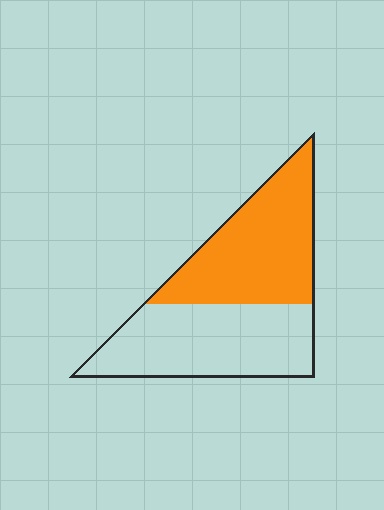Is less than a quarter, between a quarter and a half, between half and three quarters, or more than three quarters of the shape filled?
Between a quarter and a half.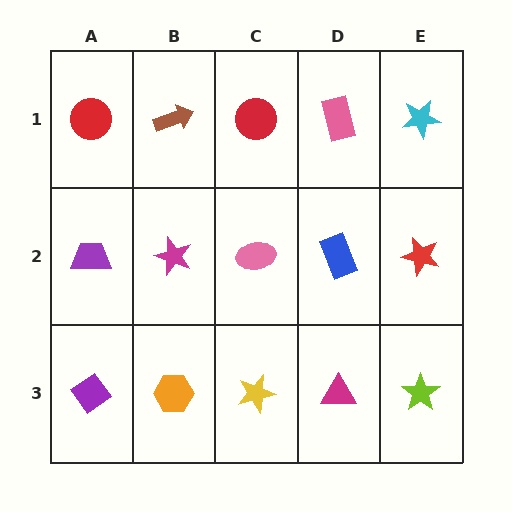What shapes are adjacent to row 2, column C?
A red circle (row 1, column C), a yellow star (row 3, column C), a magenta star (row 2, column B), a blue rectangle (row 2, column D).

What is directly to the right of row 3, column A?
An orange hexagon.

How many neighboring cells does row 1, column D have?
3.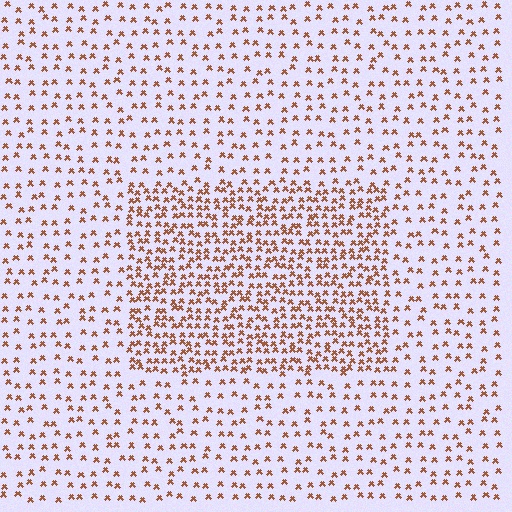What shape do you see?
I see a rectangle.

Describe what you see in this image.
The image contains small brown elements arranged at two different densities. A rectangle-shaped region is visible where the elements are more densely packed than the surrounding area.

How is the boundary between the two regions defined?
The boundary is defined by a change in element density (approximately 2.2x ratio). All elements are the same color, size, and shape.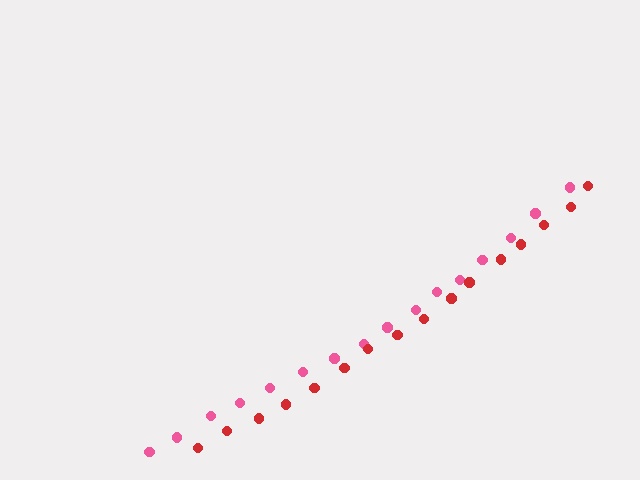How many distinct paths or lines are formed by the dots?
There are 2 distinct paths.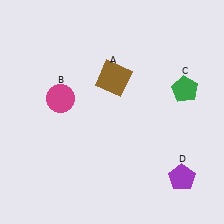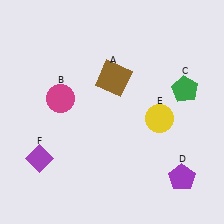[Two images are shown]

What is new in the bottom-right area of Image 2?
A yellow circle (E) was added in the bottom-right area of Image 2.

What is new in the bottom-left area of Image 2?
A purple diamond (F) was added in the bottom-left area of Image 2.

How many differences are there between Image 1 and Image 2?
There are 2 differences between the two images.